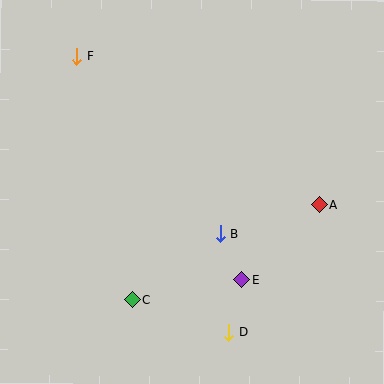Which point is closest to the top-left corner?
Point F is closest to the top-left corner.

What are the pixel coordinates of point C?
Point C is at (132, 299).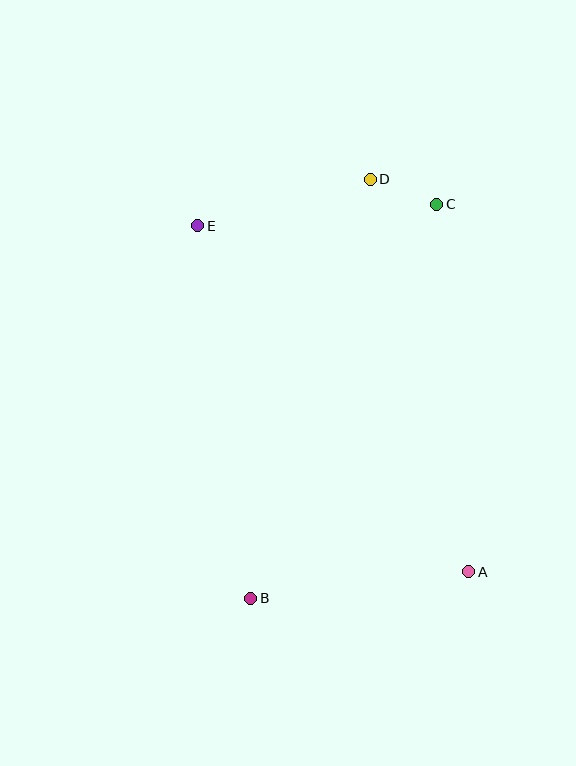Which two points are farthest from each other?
Points A and E are farthest from each other.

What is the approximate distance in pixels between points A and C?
The distance between A and C is approximately 369 pixels.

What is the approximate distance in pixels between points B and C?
The distance between B and C is approximately 436 pixels.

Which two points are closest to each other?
Points C and D are closest to each other.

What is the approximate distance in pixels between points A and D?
The distance between A and D is approximately 405 pixels.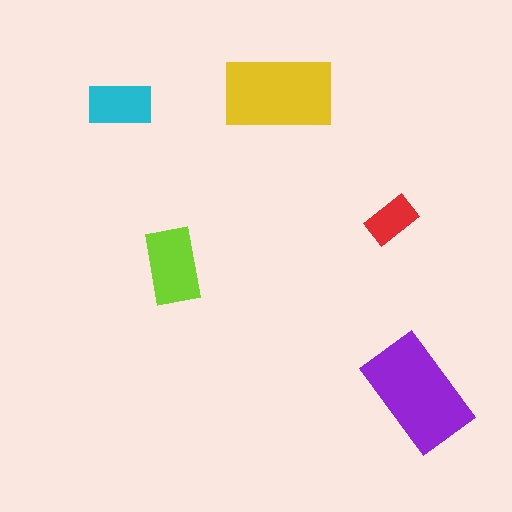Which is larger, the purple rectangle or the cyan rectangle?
The purple one.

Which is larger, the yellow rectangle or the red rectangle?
The yellow one.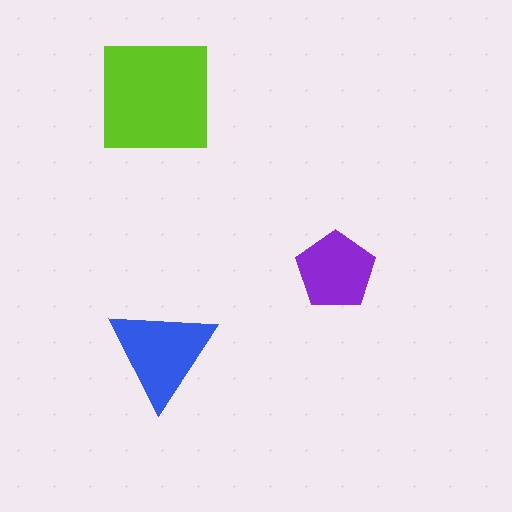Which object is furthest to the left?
The lime square is leftmost.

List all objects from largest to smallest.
The lime square, the blue triangle, the purple pentagon.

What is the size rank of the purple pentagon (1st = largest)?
3rd.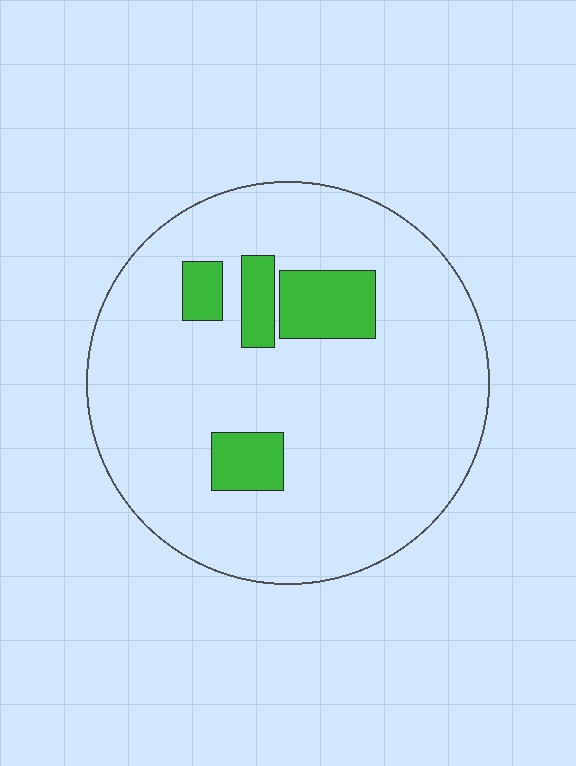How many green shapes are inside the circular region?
4.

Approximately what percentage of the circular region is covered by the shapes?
Approximately 15%.